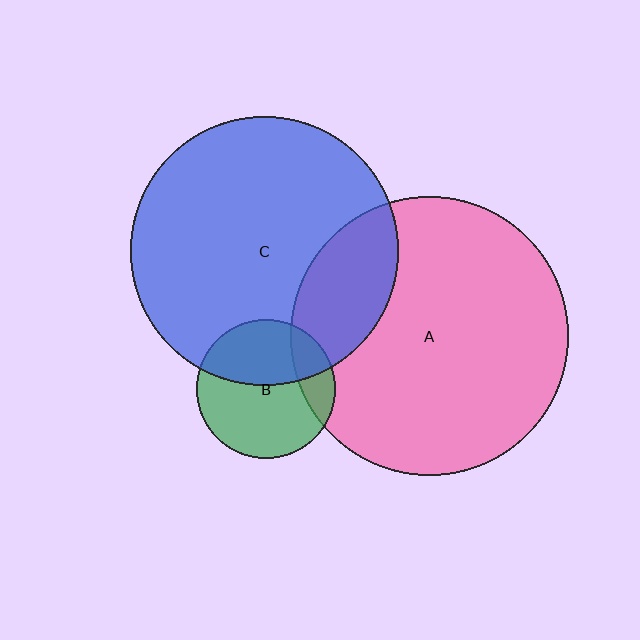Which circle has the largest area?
Circle A (pink).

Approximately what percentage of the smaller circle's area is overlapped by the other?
Approximately 40%.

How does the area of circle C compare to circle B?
Approximately 3.7 times.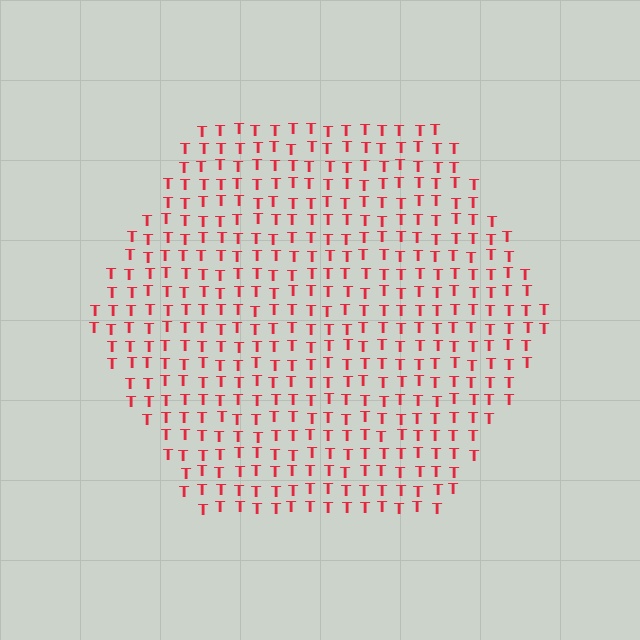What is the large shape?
The large shape is a hexagon.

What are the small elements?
The small elements are letter T's.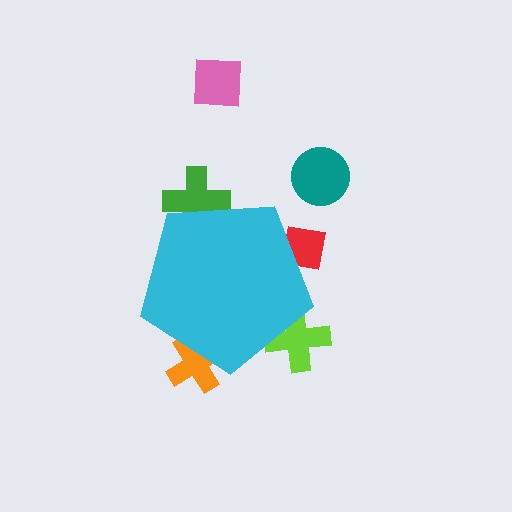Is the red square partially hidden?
Yes, the red square is partially hidden behind the cyan pentagon.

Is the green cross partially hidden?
Yes, the green cross is partially hidden behind the cyan pentagon.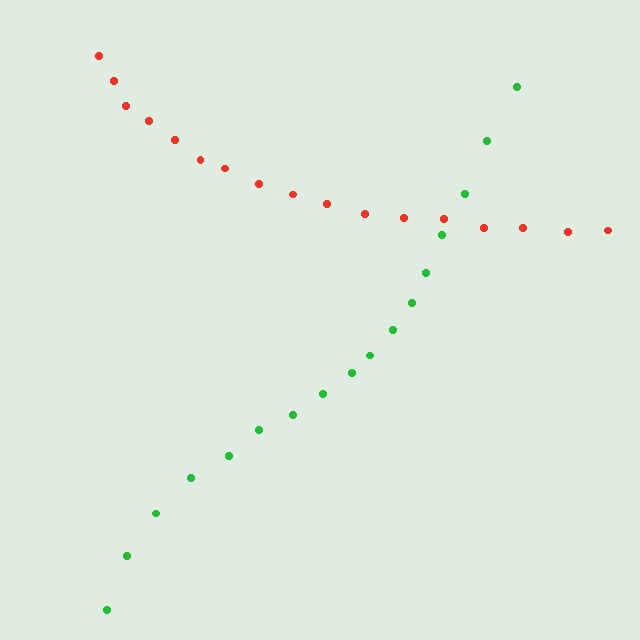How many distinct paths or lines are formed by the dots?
There are 2 distinct paths.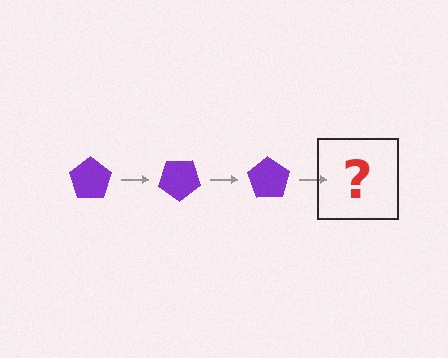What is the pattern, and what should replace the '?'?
The pattern is that the pentagon rotates 35 degrees each step. The '?' should be a purple pentagon rotated 105 degrees.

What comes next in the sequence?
The next element should be a purple pentagon rotated 105 degrees.